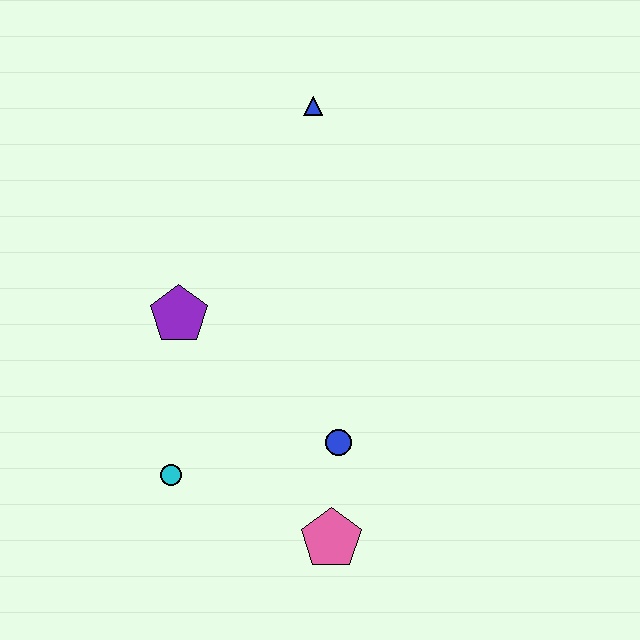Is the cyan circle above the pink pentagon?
Yes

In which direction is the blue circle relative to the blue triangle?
The blue circle is below the blue triangle.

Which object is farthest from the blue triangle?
The pink pentagon is farthest from the blue triangle.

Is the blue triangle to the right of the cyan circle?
Yes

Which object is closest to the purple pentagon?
The cyan circle is closest to the purple pentagon.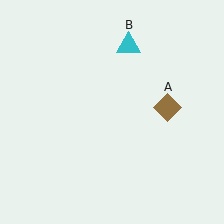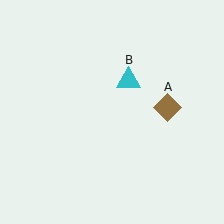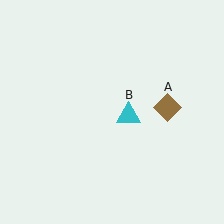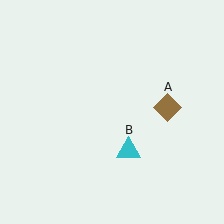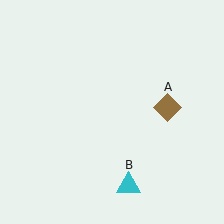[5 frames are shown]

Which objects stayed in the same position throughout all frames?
Brown diamond (object A) remained stationary.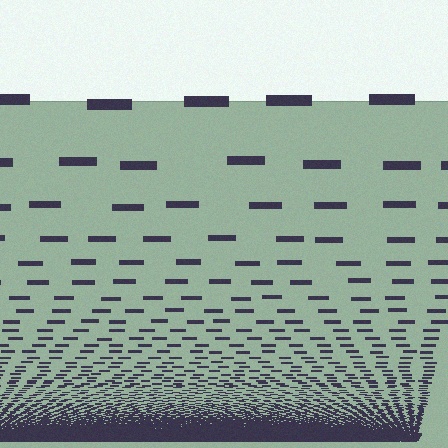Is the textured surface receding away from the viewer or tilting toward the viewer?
The surface appears to tilt toward the viewer. Texture elements get larger and sparser toward the top.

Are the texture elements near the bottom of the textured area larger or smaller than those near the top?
Smaller. The gradient is inverted — elements near the bottom are smaller and denser.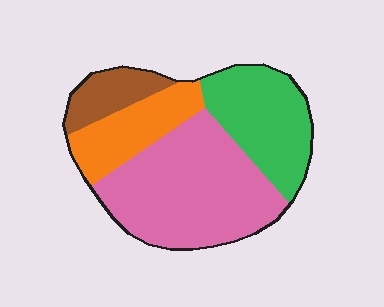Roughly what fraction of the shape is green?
Green takes up about one quarter (1/4) of the shape.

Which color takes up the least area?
Brown, at roughly 10%.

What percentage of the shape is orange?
Orange takes up about one sixth (1/6) of the shape.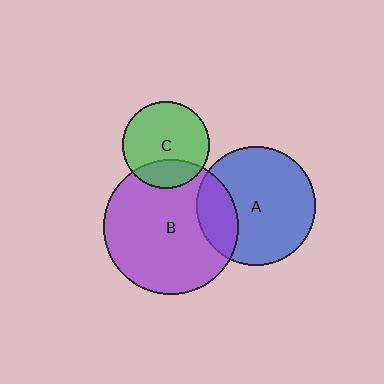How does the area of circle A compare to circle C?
Approximately 1.9 times.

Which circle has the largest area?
Circle B (purple).